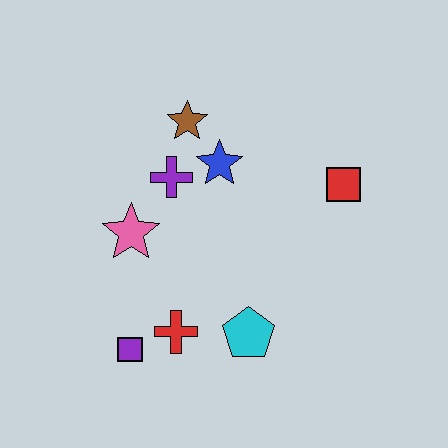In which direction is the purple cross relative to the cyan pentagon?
The purple cross is above the cyan pentagon.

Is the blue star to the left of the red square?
Yes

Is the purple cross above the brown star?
No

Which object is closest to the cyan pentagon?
The red cross is closest to the cyan pentagon.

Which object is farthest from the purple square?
The red square is farthest from the purple square.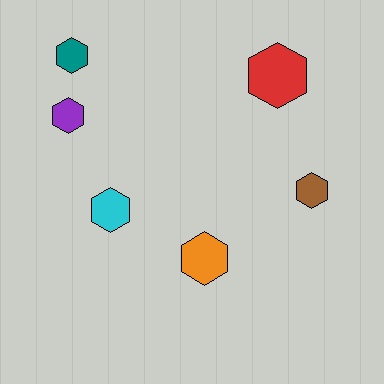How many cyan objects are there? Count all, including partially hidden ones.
There is 1 cyan object.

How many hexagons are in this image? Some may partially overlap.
There are 6 hexagons.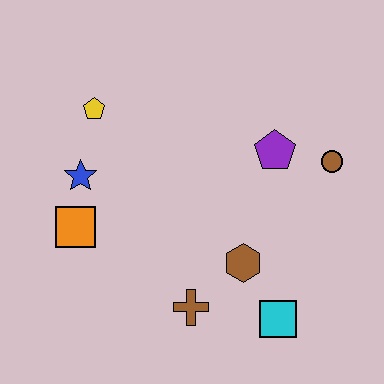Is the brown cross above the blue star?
No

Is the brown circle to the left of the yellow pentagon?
No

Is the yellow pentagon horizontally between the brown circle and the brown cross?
No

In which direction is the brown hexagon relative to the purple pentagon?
The brown hexagon is below the purple pentagon.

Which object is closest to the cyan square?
The brown hexagon is closest to the cyan square.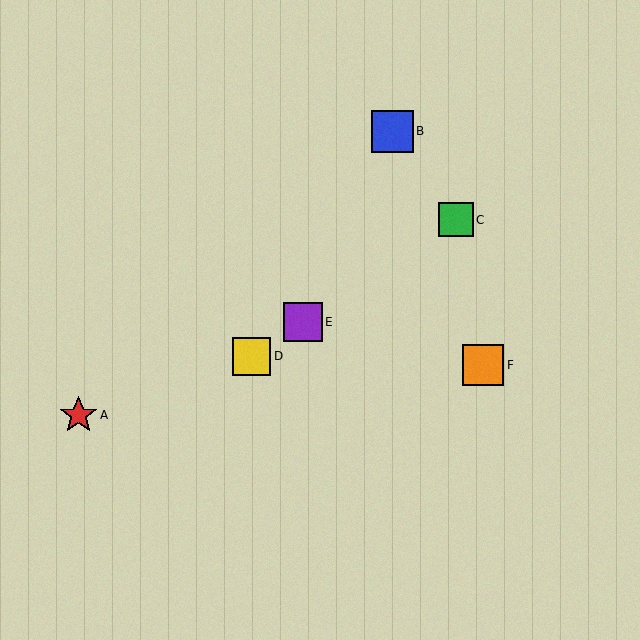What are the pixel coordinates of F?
Object F is at (483, 365).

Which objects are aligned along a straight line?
Objects C, D, E are aligned along a straight line.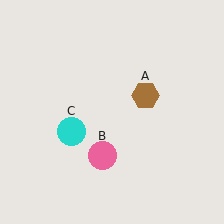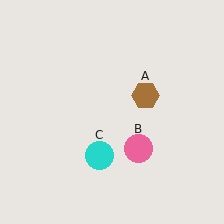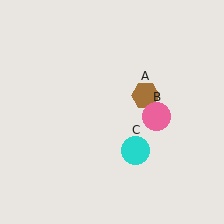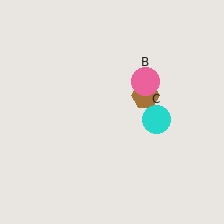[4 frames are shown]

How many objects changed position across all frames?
2 objects changed position: pink circle (object B), cyan circle (object C).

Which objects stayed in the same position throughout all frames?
Brown hexagon (object A) remained stationary.